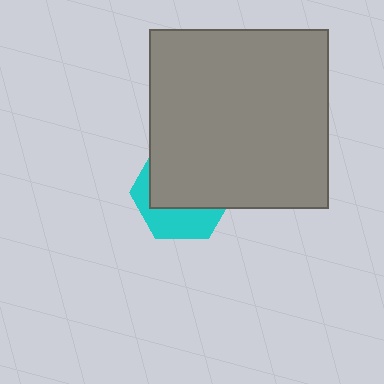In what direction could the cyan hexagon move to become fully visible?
The cyan hexagon could move down. That would shift it out from behind the gray square entirely.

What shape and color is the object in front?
The object in front is a gray square.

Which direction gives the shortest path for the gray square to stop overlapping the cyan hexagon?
Moving up gives the shortest separation.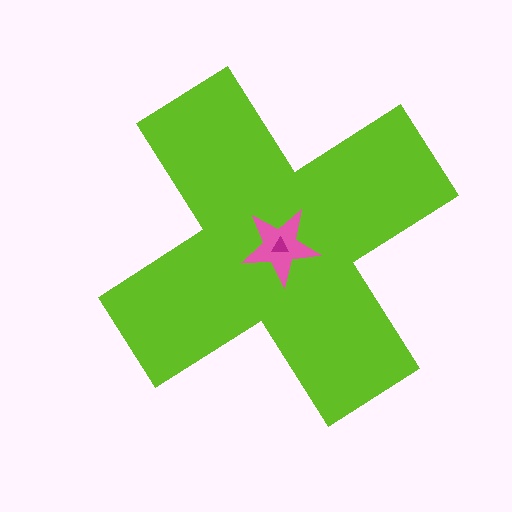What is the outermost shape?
The lime cross.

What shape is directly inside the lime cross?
The pink star.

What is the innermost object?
The magenta triangle.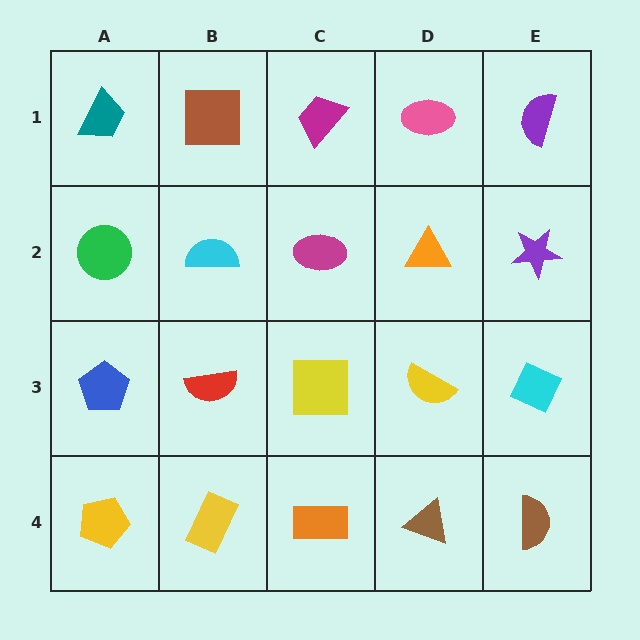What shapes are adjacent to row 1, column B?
A cyan semicircle (row 2, column B), a teal trapezoid (row 1, column A), a magenta trapezoid (row 1, column C).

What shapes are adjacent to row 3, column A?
A green circle (row 2, column A), a yellow pentagon (row 4, column A), a red semicircle (row 3, column B).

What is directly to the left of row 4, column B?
A yellow pentagon.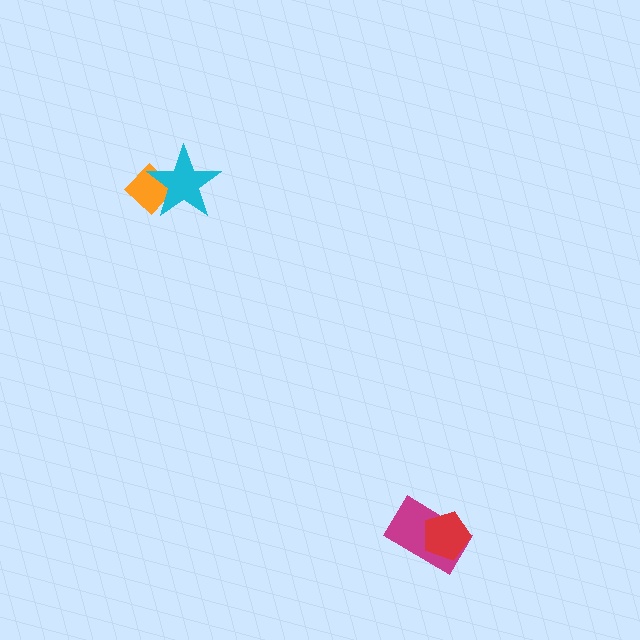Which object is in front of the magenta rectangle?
The red pentagon is in front of the magenta rectangle.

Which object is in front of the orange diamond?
The cyan star is in front of the orange diamond.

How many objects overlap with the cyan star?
1 object overlaps with the cyan star.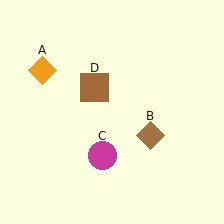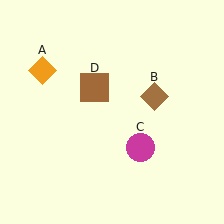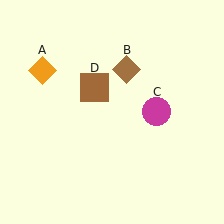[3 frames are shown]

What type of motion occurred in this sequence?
The brown diamond (object B), magenta circle (object C) rotated counterclockwise around the center of the scene.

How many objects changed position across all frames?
2 objects changed position: brown diamond (object B), magenta circle (object C).